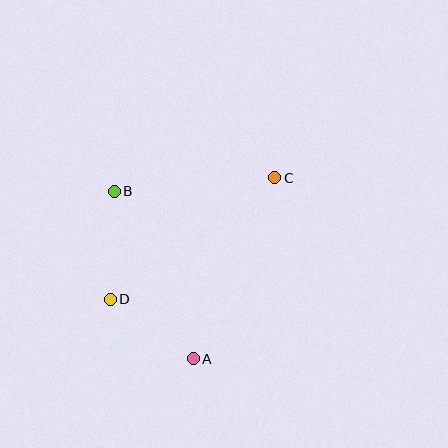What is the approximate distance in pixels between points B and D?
The distance between B and D is approximately 108 pixels.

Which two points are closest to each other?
Points A and D are closest to each other.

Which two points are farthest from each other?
Points C and D are farthest from each other.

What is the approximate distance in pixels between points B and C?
The distance between B and C is approximately 161 pixels.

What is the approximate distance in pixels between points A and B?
The distance between A and B is approximately 185 pixels.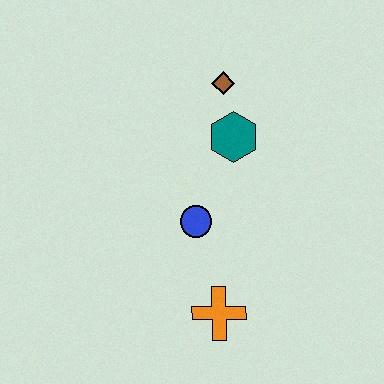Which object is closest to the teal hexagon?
The brown diamond is closest to the teal hexagon.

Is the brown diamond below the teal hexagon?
No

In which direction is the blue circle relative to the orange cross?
The blue circle is above the orange cross.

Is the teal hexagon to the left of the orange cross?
No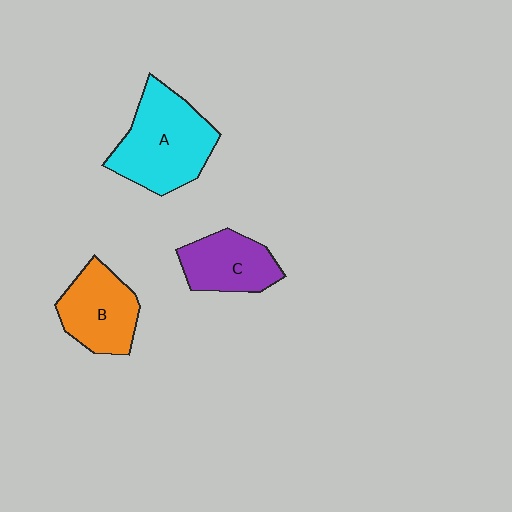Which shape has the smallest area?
Shape C (purple).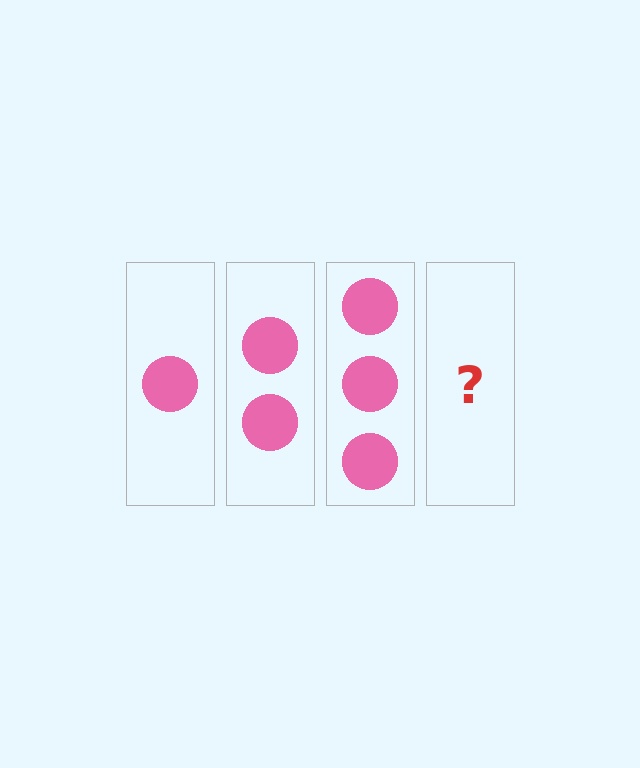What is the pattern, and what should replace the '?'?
The pattern is that each step adds one more circle. The '?' should be 4 circles.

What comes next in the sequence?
The next element should be 4 circles.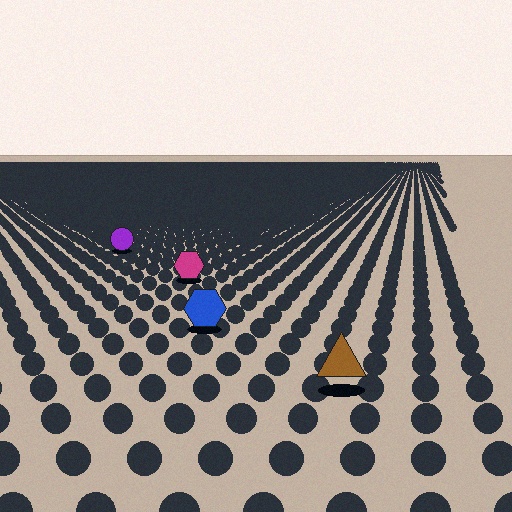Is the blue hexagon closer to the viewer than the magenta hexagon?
Yes. The blue hexagon is closer — you can tell from the texture gradient: the ground texture is coarser near it.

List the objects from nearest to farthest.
From nearest to farthest: the brown triangle, the blue hexagon, the magenta hexagon, the purple circle.